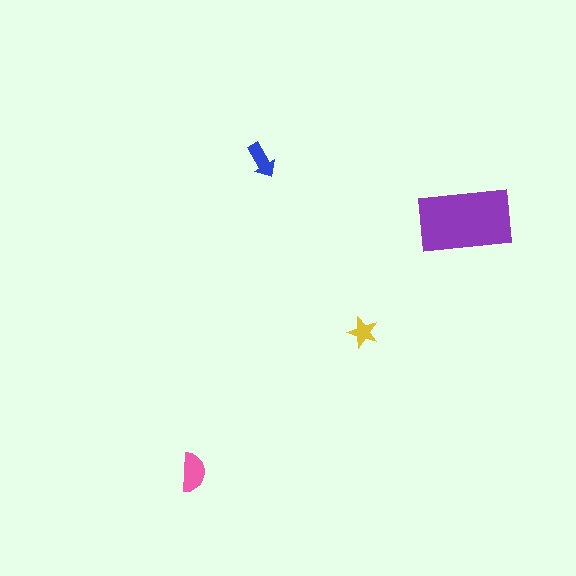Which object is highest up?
The blue arrow is topmost.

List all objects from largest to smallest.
The purple rectangle, the pink semicircle, the blue arrow, the yellow star.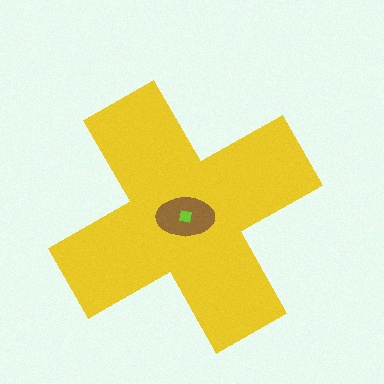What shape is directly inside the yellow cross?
The brown ellipse.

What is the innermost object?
The lime square.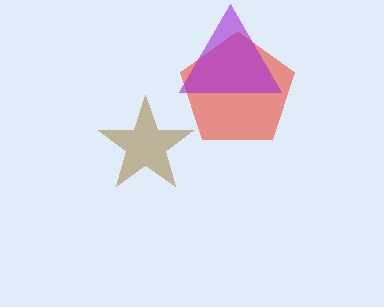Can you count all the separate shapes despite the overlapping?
Yes, there are 3 separate shapes.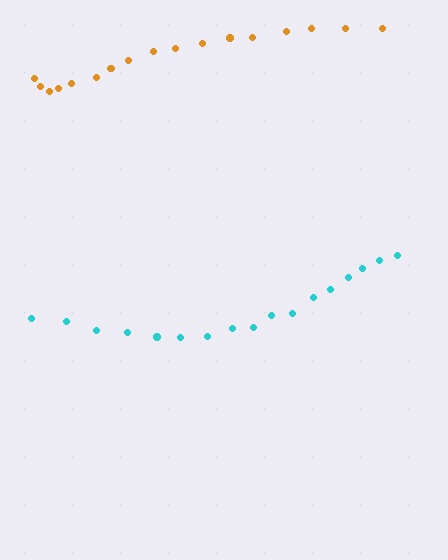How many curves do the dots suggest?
There are 2 distinct paths.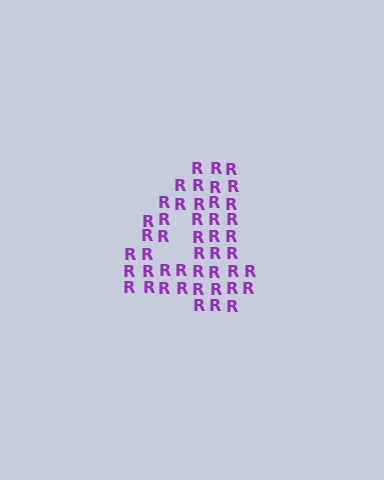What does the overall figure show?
The overall figure shows the digit 4.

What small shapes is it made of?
It is made of small letter R's.